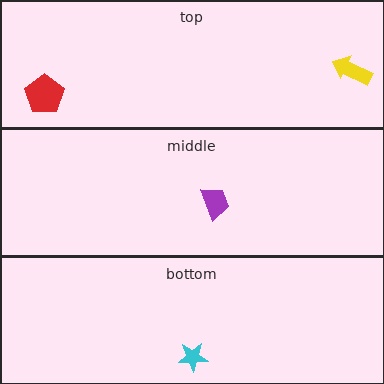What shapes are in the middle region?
The purple trapezoid.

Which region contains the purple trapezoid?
The middle region.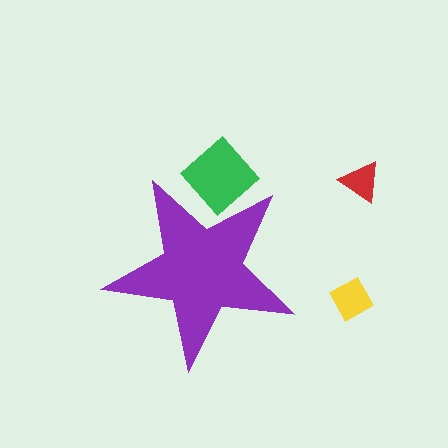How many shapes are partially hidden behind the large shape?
1 shape is partially hidden.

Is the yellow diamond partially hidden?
No, the yellow diamond is fully visible.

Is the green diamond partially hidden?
Yes, the green diamond is partially hidden behind the purple star.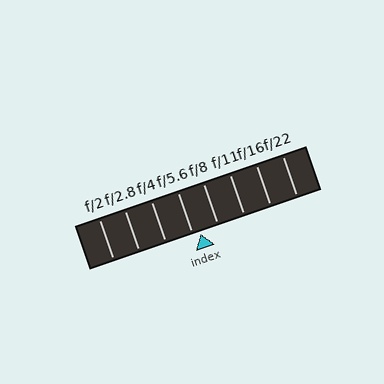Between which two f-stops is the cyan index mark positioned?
The index mark is between f/5.6 and f/8.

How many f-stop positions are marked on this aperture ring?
There are 8 f-stop positions marked.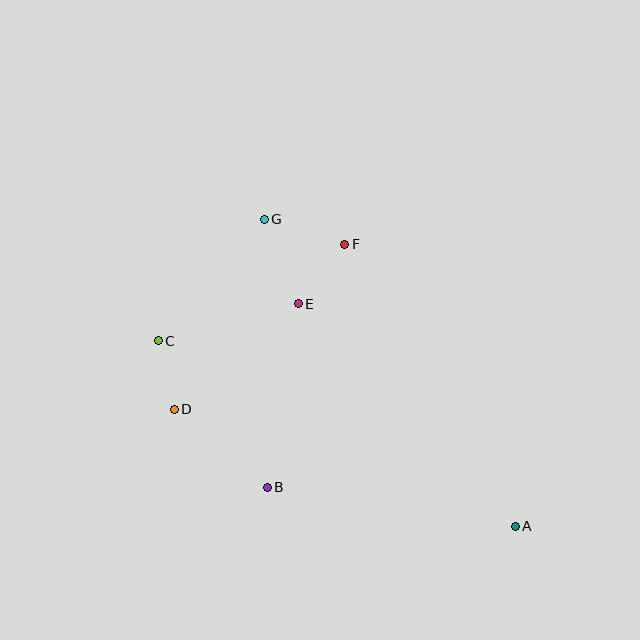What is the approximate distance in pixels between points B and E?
The distance between B and E is approximately 186 pixels.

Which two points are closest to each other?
Points C and D are closest to each other.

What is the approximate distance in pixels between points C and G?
The distance between C and G is approximately 162 pixels.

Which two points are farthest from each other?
Points A and C are farthest from each other.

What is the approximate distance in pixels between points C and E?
The distance between C and E is approximately 145 pixels.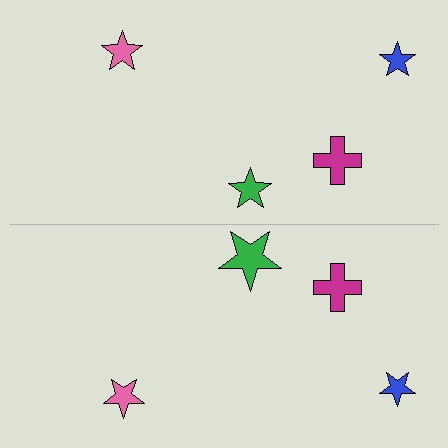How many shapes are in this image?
There are 8 shapes in this image.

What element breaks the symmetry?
The green star on the bottom side has a different size than its mirror counterpart.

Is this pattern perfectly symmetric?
No, the pattern is not perfectly symmetric. The green star on the bottom side has a different size than its mirror counterpart.